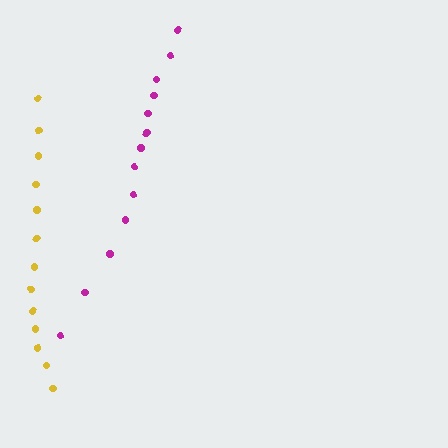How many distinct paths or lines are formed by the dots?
There are 2 distinct paths.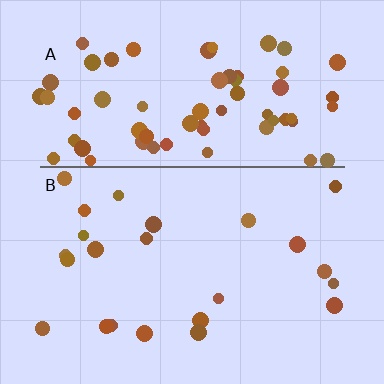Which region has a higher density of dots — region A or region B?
A (the top).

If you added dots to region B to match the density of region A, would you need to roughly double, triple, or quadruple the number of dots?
Approximately triple.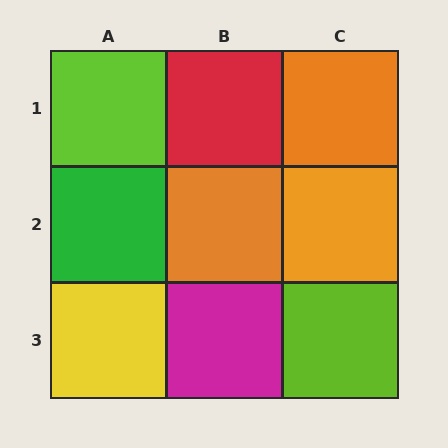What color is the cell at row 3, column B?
Magenta.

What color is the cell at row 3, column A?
Yellow.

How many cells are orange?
3 cells are orange.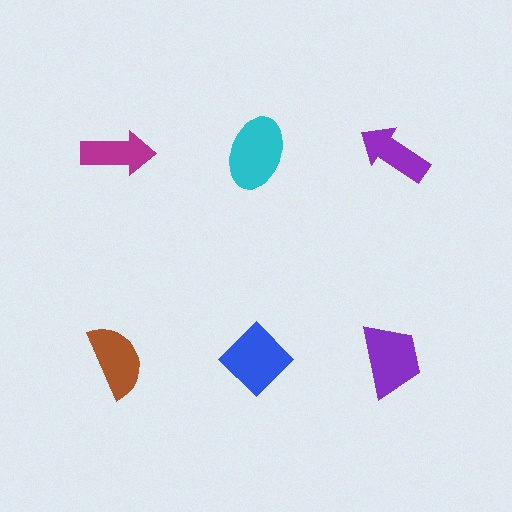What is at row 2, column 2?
A blue diamond.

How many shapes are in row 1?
3 shapes.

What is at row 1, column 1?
A magenta arrow.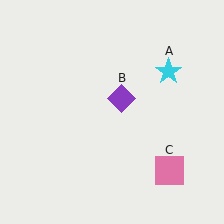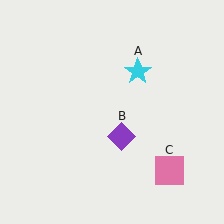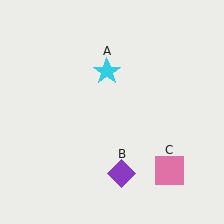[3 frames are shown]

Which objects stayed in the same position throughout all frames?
Pink square (object C) remained stationary.